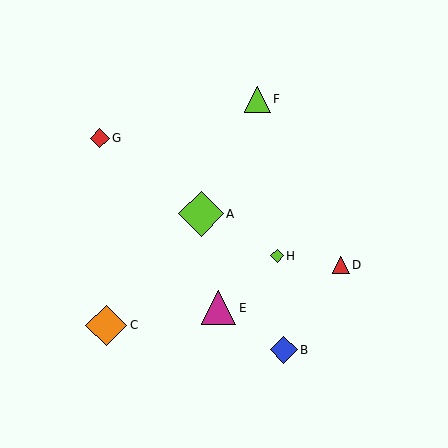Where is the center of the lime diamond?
The center of the lime diamond is at (201, 214).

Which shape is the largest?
The lime diamond (labeled A) is the largest.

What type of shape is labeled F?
Shape F is a lime triangle.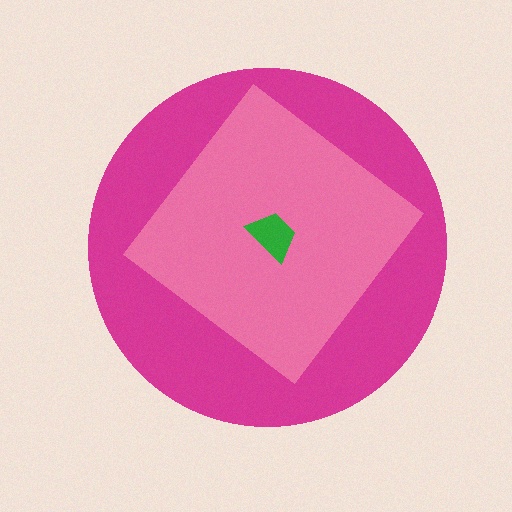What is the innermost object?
The green trapezoid.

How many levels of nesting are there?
3.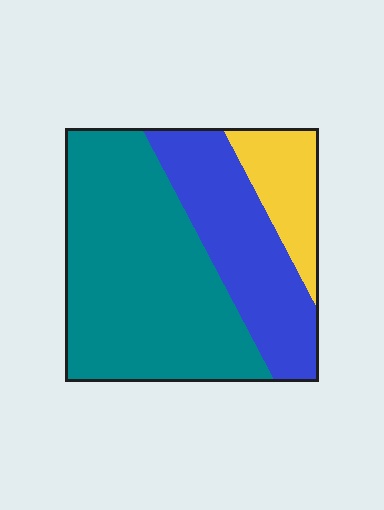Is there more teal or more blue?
Teal.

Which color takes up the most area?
Teal, at roughly 55%.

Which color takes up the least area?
Yellow, at roughly 15%.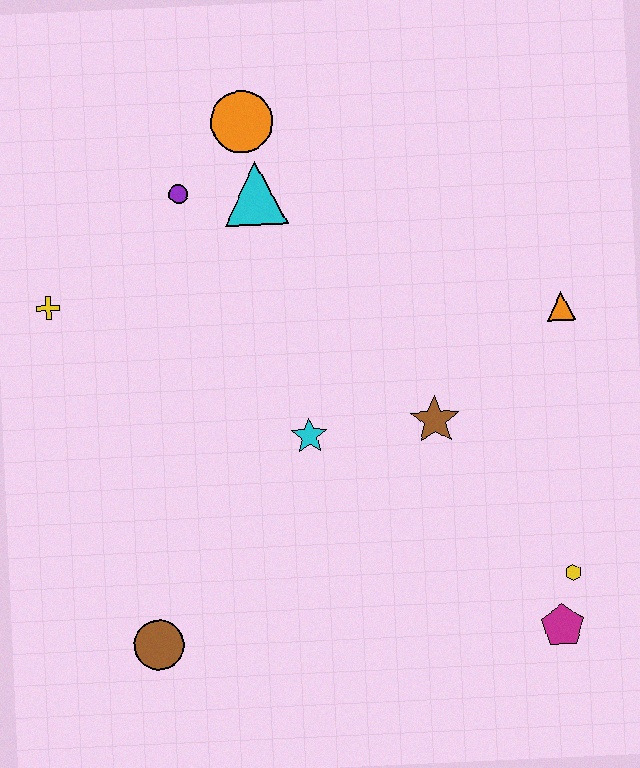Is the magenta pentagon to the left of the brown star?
No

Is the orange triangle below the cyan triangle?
Yes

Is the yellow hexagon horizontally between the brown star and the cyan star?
No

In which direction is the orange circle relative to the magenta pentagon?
The orange circle is above the magenta pentagon.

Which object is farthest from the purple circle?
The magenta pentagon is farthest from the purple circle.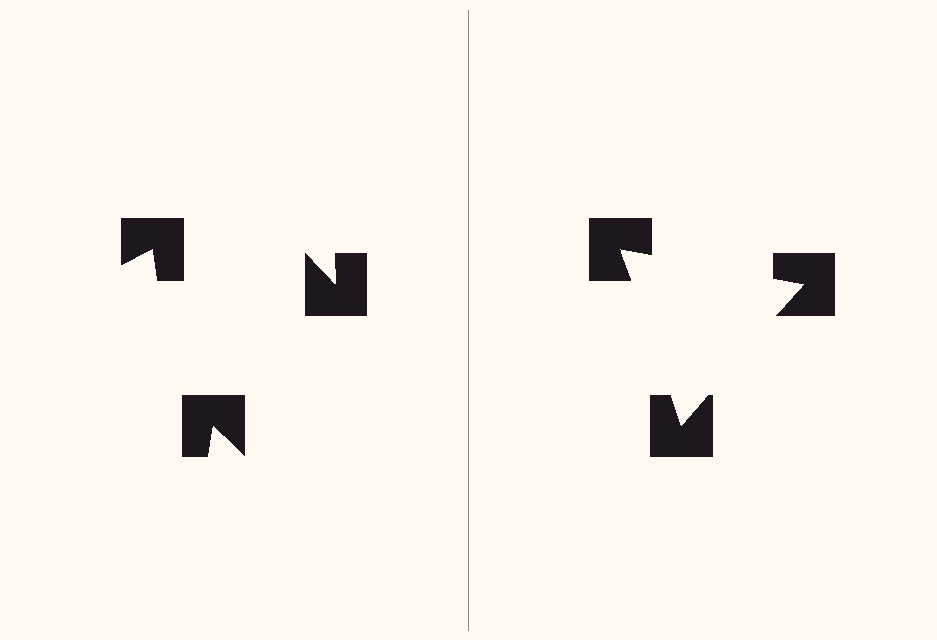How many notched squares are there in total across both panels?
6 — 3 on each side.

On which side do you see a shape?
An illusory triangle appears on the right side. On the left side the wedge cuts are rotated, so no coherent shape forms.